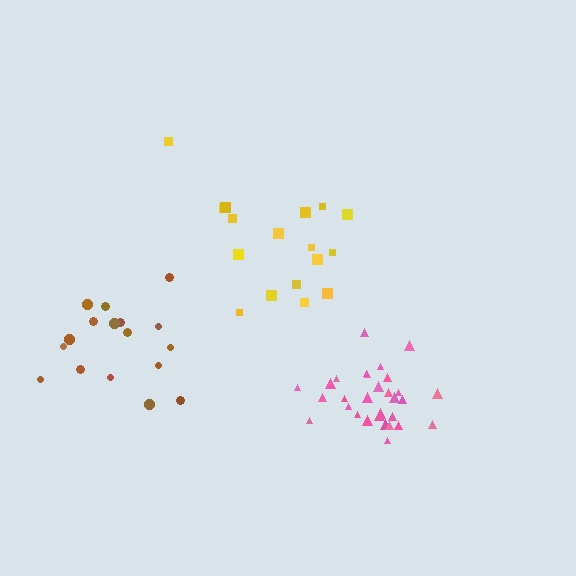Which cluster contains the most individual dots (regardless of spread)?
Pink (30).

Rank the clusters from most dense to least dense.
pink, brown, yellow.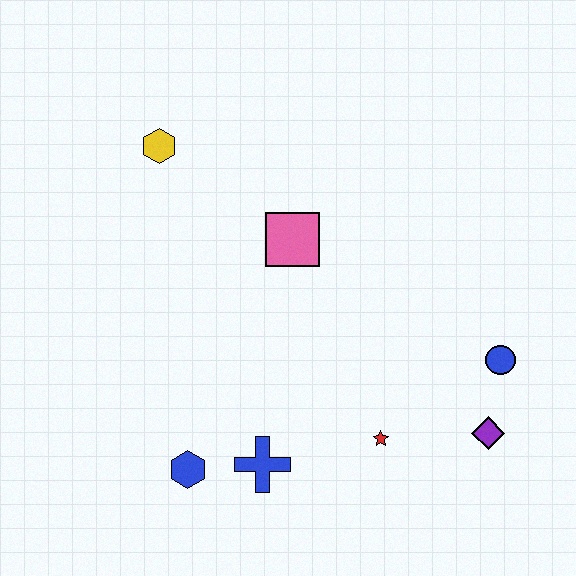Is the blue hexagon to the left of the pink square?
Yes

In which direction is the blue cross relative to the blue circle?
The blue cross is to the left of the blue circle.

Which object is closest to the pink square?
The yellow hexagon is closest to the pink square.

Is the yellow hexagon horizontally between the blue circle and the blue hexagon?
No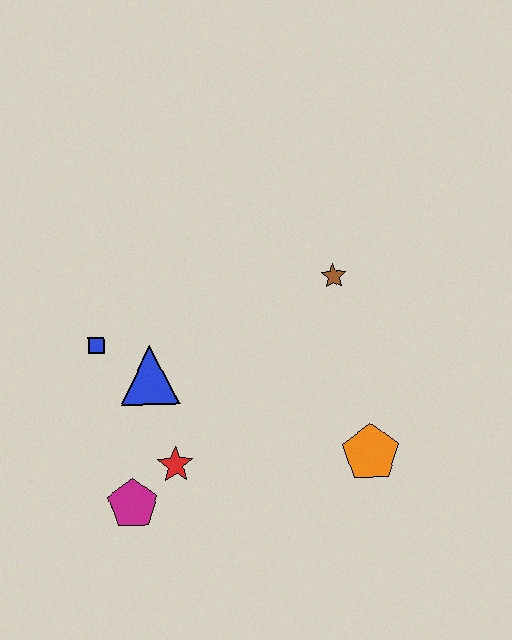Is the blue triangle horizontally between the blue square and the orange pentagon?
Yes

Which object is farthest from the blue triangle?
The orange pentagon is farthest from the blue triangle.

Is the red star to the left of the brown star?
Yes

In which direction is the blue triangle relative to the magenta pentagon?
The blue triangle is above the magenta pentagon.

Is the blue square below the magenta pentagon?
No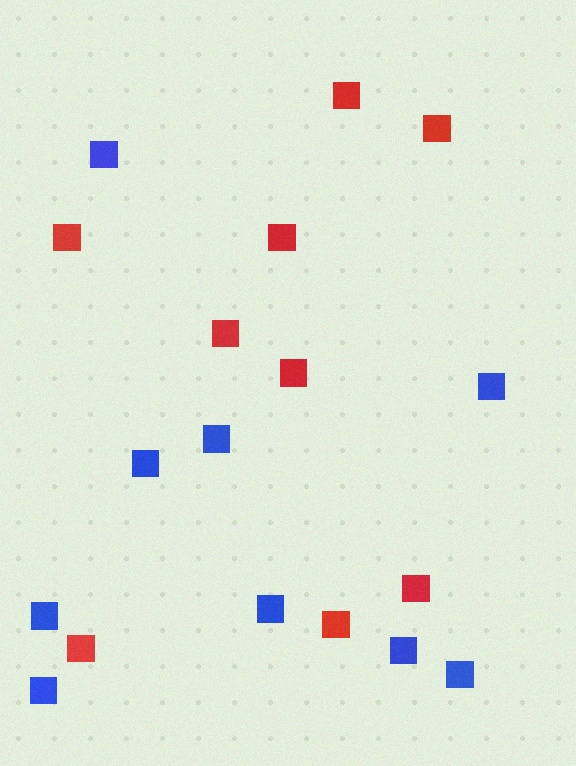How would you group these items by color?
There are 2 groups: one group of blue squares (9) and one group of red squares (9).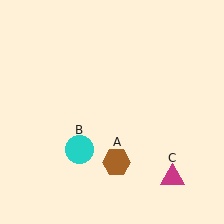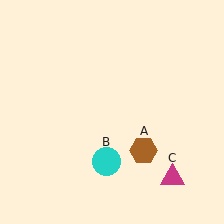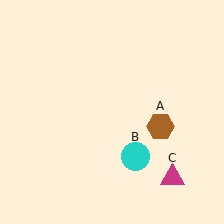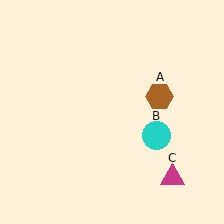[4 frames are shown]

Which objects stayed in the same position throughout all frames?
Magenta triangle (object C) remained stationary.